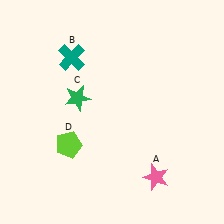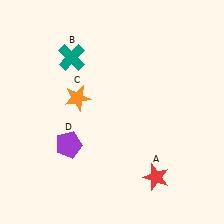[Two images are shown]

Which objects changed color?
A changed from pink to red. C changed from green to orange. D changed from lime to purple.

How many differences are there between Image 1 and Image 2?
There are 3 differences between the two images.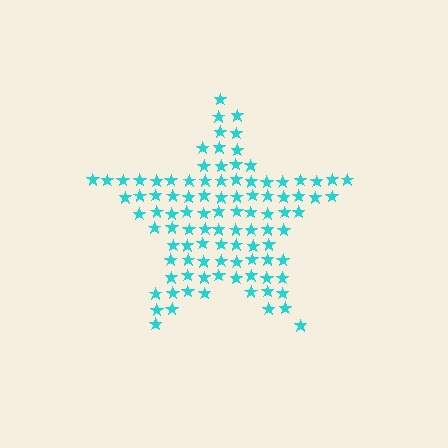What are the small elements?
The small elements are stars.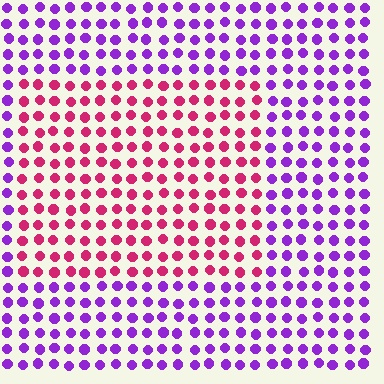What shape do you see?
I see a rectangle.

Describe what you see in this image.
The image is filled with small purple elements in a uniform arrangement. A rectangle-shaped region is visible where the elements are tinted to a slightly different hue, forming a subtle color boundary.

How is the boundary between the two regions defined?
The boundary is defined purely by a slight shift in hue (about 56 degrees). Spacing, size, and orientation are identical on both sides.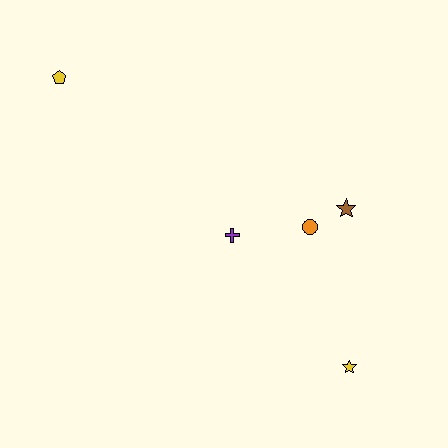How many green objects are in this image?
There are no green objects.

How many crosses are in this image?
There is 1 cross.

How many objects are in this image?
There are 5 objects.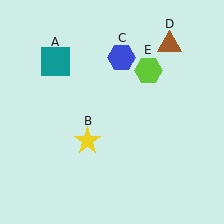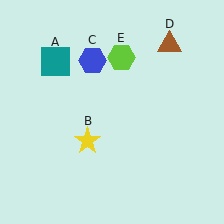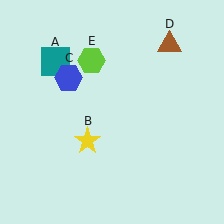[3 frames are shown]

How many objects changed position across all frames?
2 objects changed position: blue hexagon (object C), lime hexagon (object E).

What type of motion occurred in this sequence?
The blue hexagon (object C), lime hexagon (object E) rotated counterclockwise around the center of the scene.